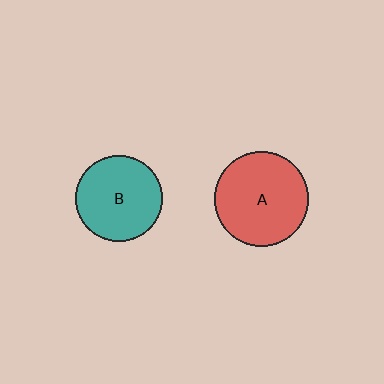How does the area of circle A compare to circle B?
Approximately 1.2 times.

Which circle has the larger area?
Circle A (red).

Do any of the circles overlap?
No, none of the circles overlap.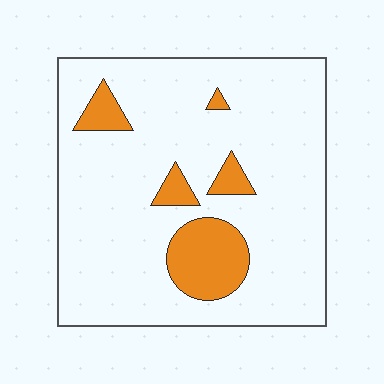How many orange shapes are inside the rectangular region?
5.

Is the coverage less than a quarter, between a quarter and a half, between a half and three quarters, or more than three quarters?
Less than a quarter.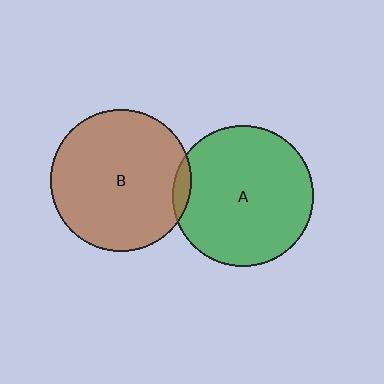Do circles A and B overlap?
Yes.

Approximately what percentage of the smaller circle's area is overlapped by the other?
Approximately 5%.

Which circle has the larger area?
Circle B (brown).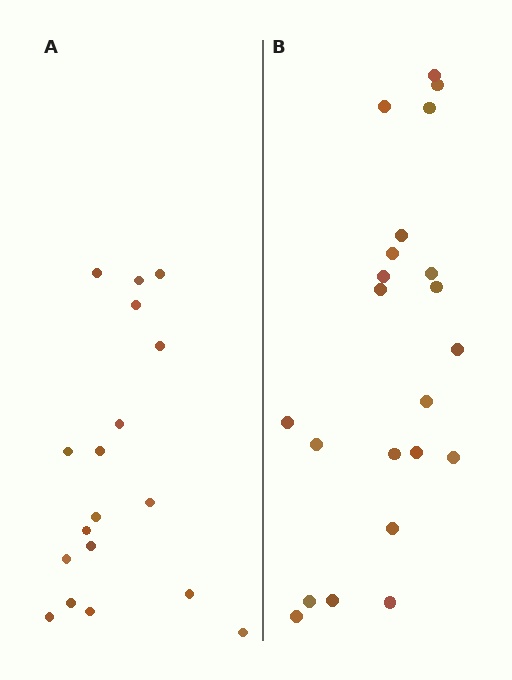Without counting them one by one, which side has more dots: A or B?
Region B (the right region) has more dots.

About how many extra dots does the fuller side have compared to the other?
Region B has about 4 more dots than region A.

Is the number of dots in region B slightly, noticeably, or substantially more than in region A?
Region B has only slightly more — the two regions are fairly close. The ratio is roughly 1.2 to 1.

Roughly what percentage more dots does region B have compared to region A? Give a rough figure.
About 20% more.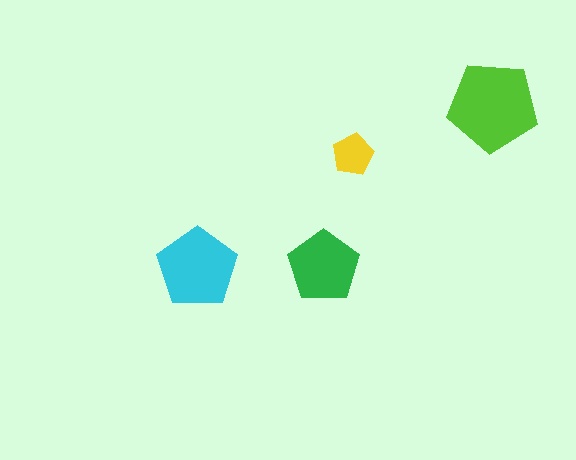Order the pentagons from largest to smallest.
the lime one, the cyan one, the green one, the yellow one.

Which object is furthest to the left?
The cyan pentagon is leftmost.